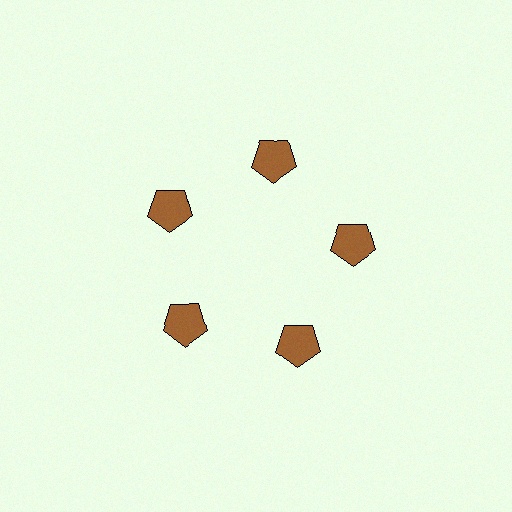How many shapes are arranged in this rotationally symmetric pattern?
There are 5 shapes, arranged in 5 groups of 1.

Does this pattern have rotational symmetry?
Yes, this pattern has 5-fold rotational symmetry. It looks the same after rotating 72 degrees around the center.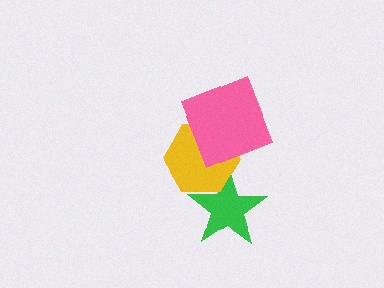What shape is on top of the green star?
The yellow hexagon is on top of the green star.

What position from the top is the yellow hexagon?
The yellow hexagon is 2nd from the top.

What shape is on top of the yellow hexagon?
The pink square is on top of the yellow hexagon.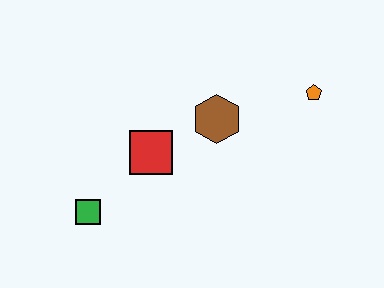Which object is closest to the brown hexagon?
The red square is closest to the brown hexagon.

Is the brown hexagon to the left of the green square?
No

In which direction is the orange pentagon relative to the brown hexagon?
The orange pentagon is to the right of the brown hexagon.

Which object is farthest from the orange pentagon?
The green square is farthest from the orange pentagon.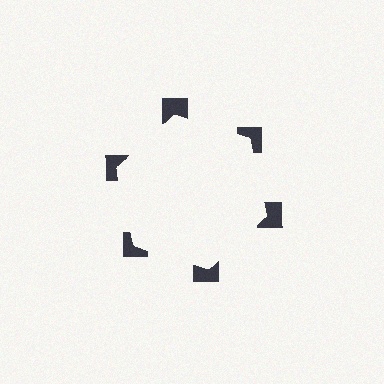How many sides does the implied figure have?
6 sides.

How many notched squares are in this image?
There are 6 — one at each vertex of the illusory hexagon.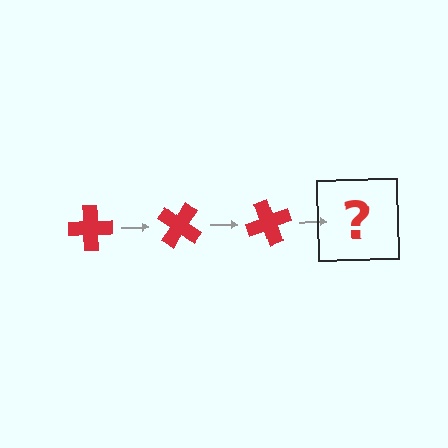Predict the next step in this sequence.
The next step is a red cross rotated 105 degrees.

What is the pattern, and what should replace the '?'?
The pattern is that the cross rotates 35 degrees each step. The '?' should be a red cross rotated 105 degrees.